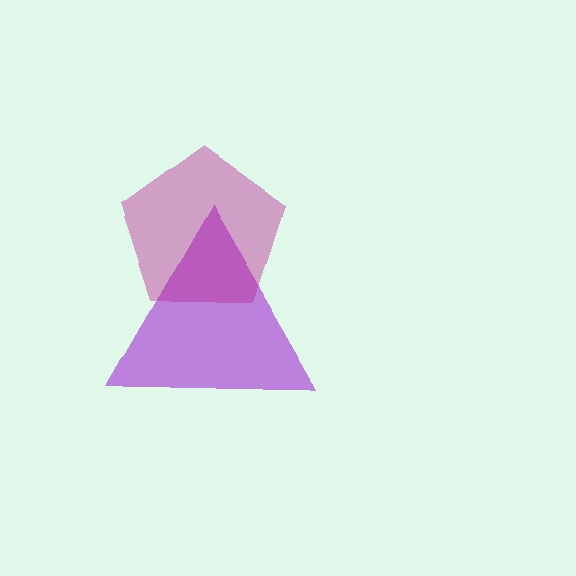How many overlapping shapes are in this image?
There are 2 overlapping shapes in the image.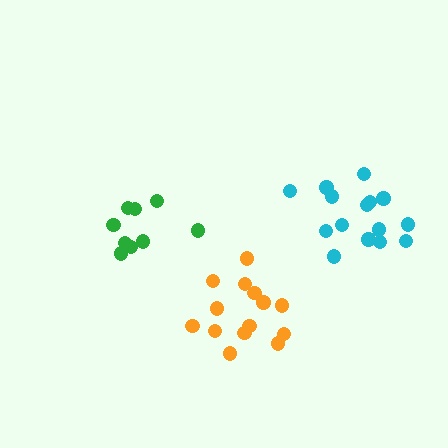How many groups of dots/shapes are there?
There are 3 groups.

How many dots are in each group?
Group 1: 9 dots, Group 2: 14 dots, Group 3: 15 dots (38 total).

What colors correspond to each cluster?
The clusters are colored: green, orange, cyan.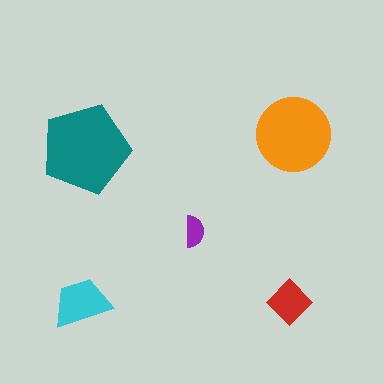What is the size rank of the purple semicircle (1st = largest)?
5th.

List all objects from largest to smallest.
The teal pentagon, the orange circle, the cyan trapezoid, the red diamond, the purple semicircle.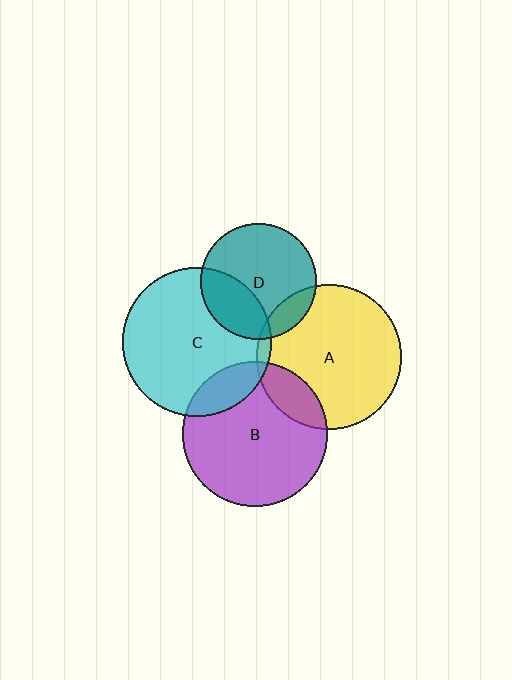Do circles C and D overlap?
Yes.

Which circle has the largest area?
Circle C (cyan).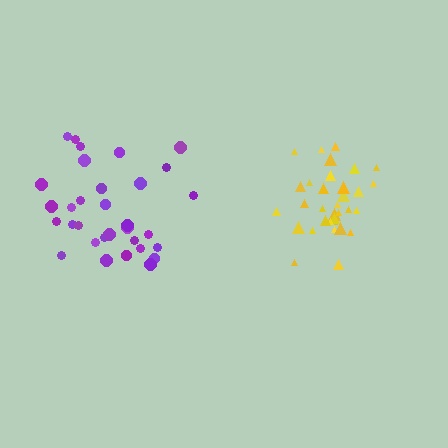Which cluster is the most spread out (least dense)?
Purple.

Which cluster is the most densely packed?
Yellow.